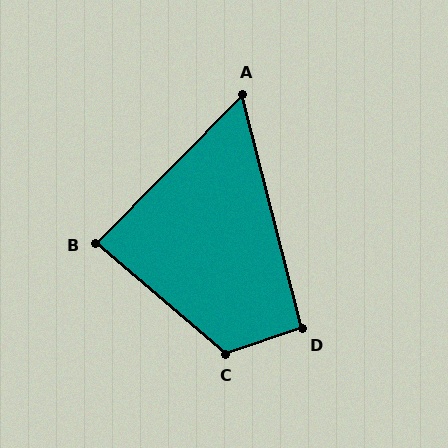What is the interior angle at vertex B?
Approximately 85 degrees (approximately right).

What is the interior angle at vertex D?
Approximately 95 degrees (approximately right).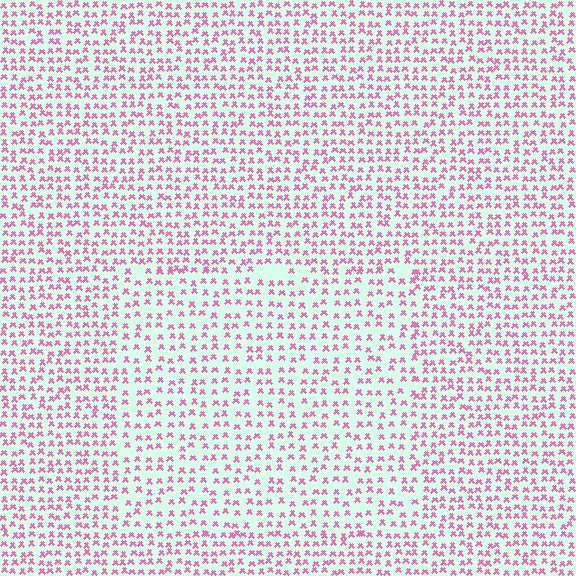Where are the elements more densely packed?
The elements are more densely packed outside the rectangle boundary.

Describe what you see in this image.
The image contains small pink elements arranged at two different densities. A rectangle-shaped region is visible where the elements are less densely packed than the surrounding area.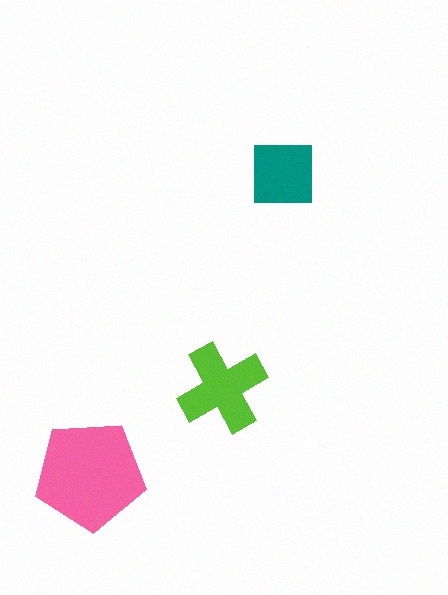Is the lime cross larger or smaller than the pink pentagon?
Smaller.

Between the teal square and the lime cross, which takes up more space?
The lime cross.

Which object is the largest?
The pink pentagon.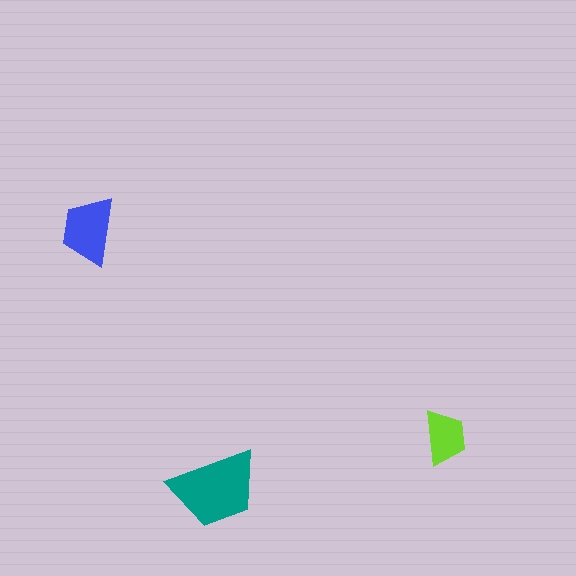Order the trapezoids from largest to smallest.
the teal one, the blue one, the lime one.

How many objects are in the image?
There are 3 objects in the image.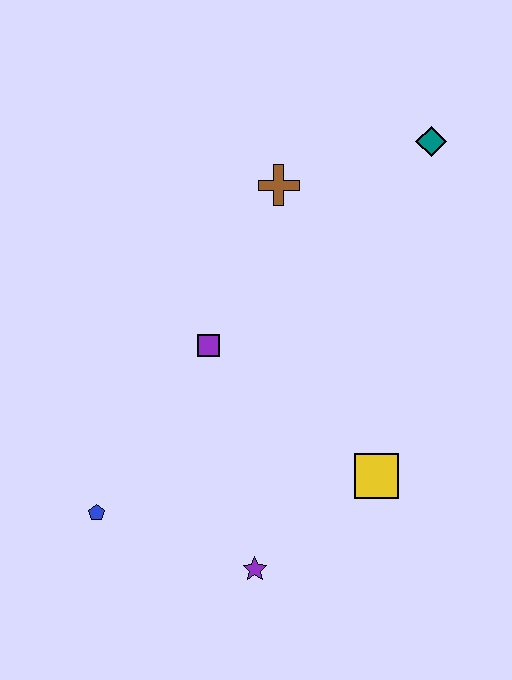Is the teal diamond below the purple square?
No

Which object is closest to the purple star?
The yellow square is closest to the purple star.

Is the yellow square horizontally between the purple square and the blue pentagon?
No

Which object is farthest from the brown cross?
The purple star is farthest from the brown cross.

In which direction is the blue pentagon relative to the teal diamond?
The blue pentagon is below the teal diamond.